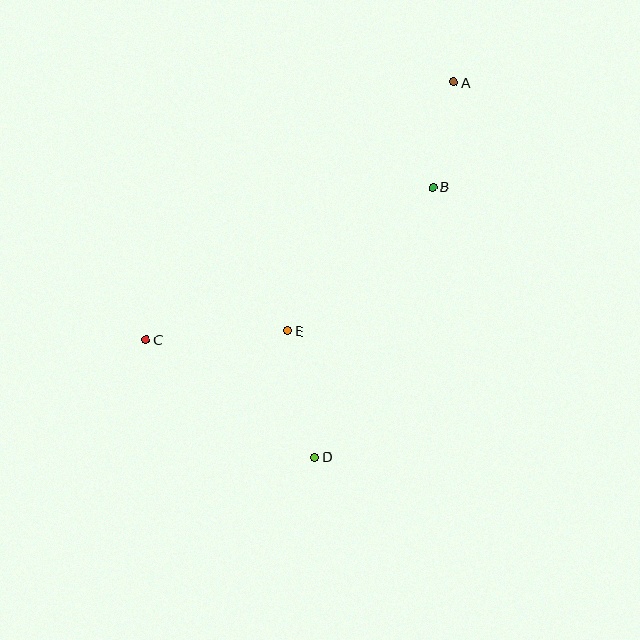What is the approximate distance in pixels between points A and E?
The distance between A and E is approximately 300 pixels.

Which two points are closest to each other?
Points A and B are closest to each other.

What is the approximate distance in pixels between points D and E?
The distance between D and E is approximately 130 pixels.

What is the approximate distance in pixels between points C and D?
The distance between C and D is approximately 206 pixels.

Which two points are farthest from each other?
Points A and C are farthest from each other.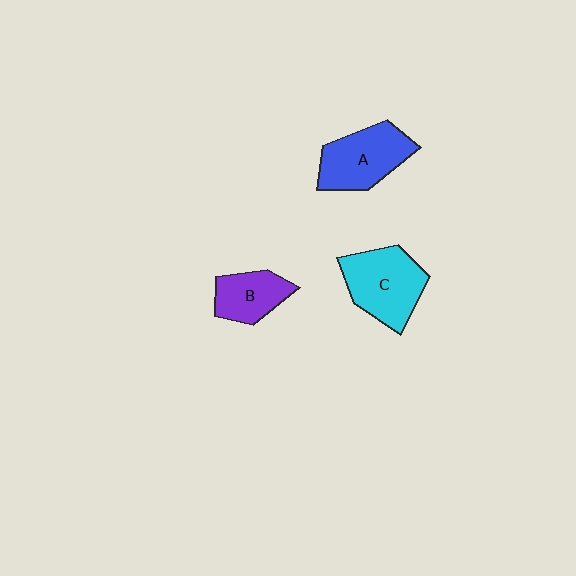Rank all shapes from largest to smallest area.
From largest to smallest: C (cyan), A (blue), B (purple).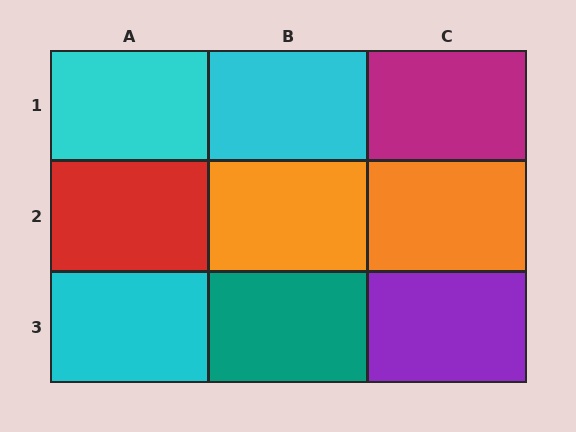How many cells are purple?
1 cell is purple.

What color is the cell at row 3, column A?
Cyan.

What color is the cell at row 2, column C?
Orange.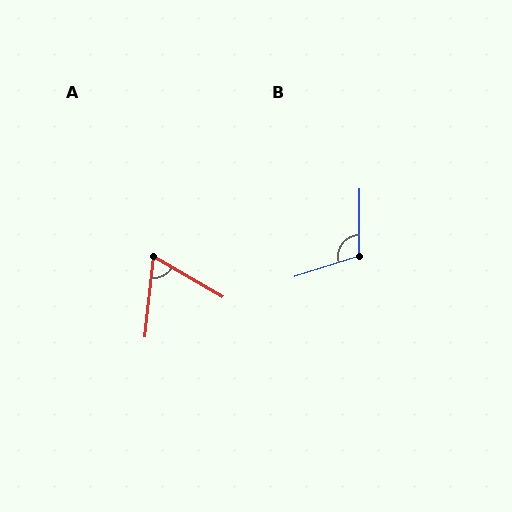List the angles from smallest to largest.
A (66°), B (108°).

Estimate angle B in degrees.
Approximately 108 degrees.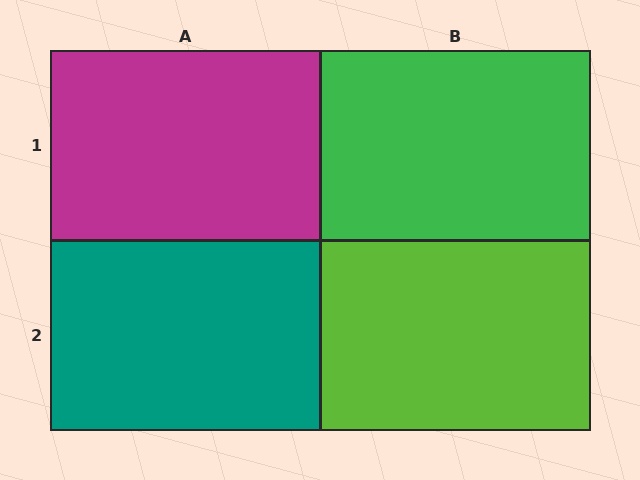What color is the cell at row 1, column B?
Green.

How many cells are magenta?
1 cell is magenta.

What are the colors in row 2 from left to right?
Teal, lime.